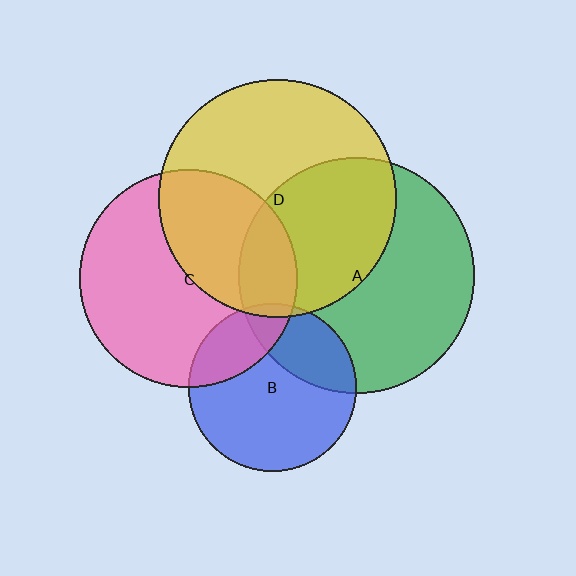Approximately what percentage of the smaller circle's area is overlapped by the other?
Approximately 15%.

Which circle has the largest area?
Circle D (yellow).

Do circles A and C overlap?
Yes.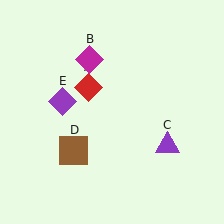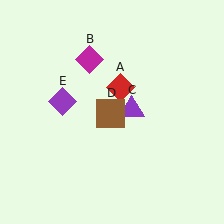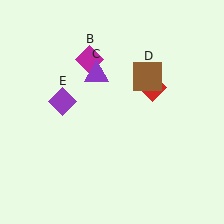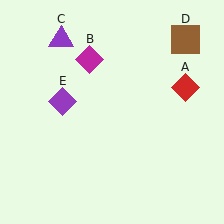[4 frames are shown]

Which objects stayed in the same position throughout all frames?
Magenta diamond (object B) and purple diamond (object E) remained stationary.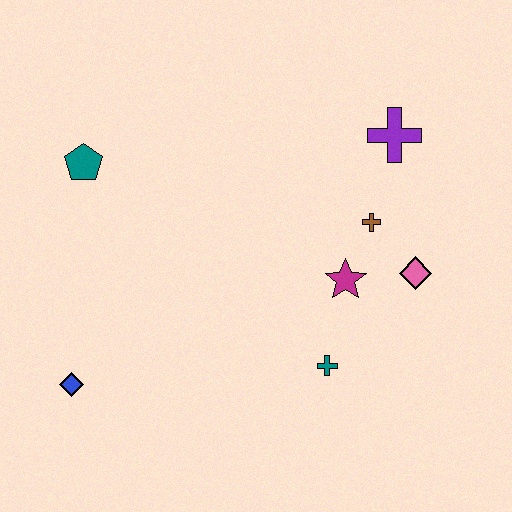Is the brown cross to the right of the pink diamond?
No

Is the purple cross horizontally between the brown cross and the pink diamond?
Yes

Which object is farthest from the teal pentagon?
The pink diamond is farthest from the teal pentagon.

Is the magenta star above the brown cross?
No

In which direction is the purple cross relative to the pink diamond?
The purple cross is above the pink diamond.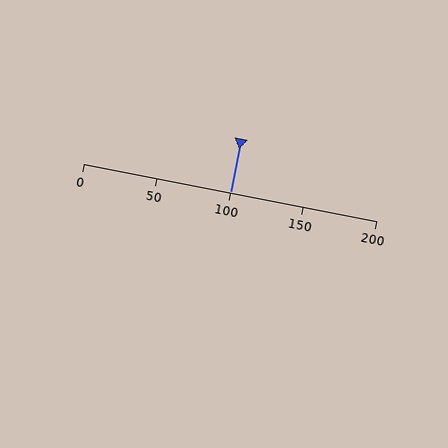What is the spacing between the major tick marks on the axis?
The major ticks are spaced 50 apart.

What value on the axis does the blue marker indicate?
The marker indicates approximately 100.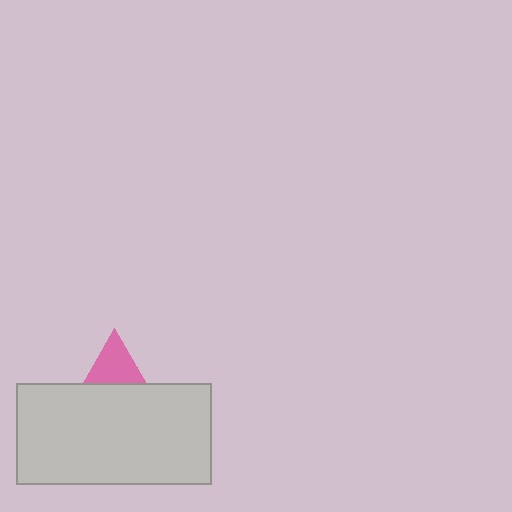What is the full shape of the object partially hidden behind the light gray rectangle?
The partially hidden object is a pink triangle.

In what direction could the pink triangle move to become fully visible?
The pink triangle could move up. That would shift it out from behind the light gray rectangle entirely.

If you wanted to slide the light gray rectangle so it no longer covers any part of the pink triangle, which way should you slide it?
Slide it down — that is the most direct way to separate the two shapes.